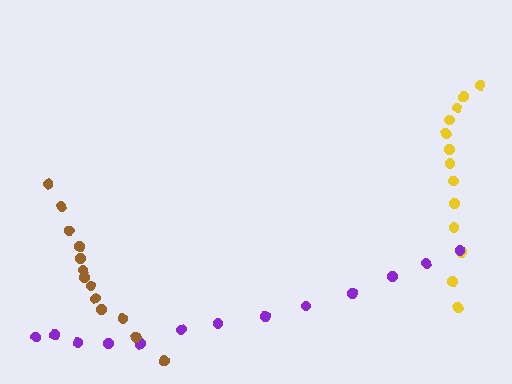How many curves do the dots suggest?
There are 3 distinct paths.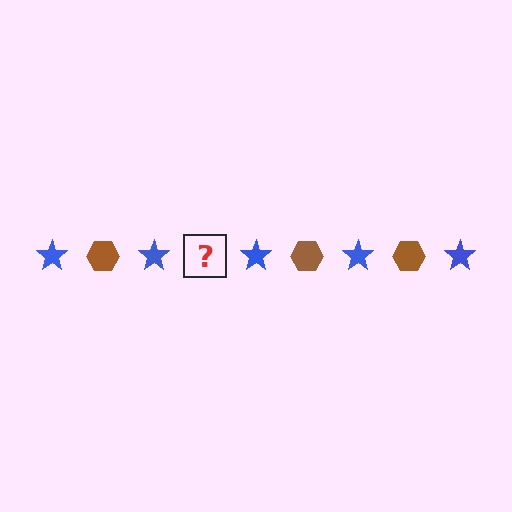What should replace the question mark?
The question mark should be replaced with a brown hexagon.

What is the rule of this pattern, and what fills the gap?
The rule is that the pattern alternates between blue star and brown hexagon. The gap should be filled with a brown hexagon.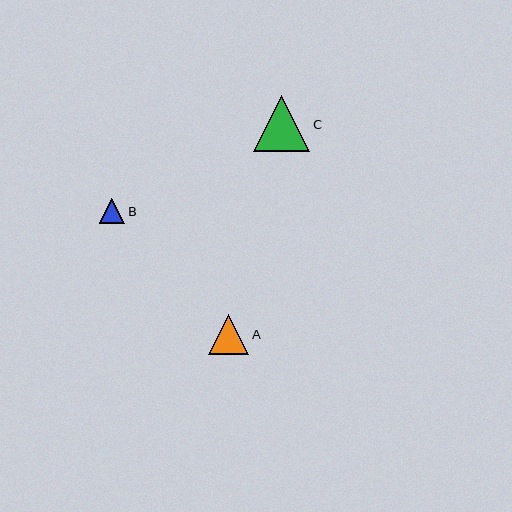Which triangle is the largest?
Triangle C is the largest with a size of approximately 56 pixels.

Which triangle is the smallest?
Triangle B is the smallest with a size of approximately 25 pixels.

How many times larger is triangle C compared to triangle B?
Triangle C is approximately 2.2 times the size of triangle B.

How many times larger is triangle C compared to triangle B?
Triangle C is approximately 2.2 times the size of triangle B.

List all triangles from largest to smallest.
From largest to smallest: C, A, B.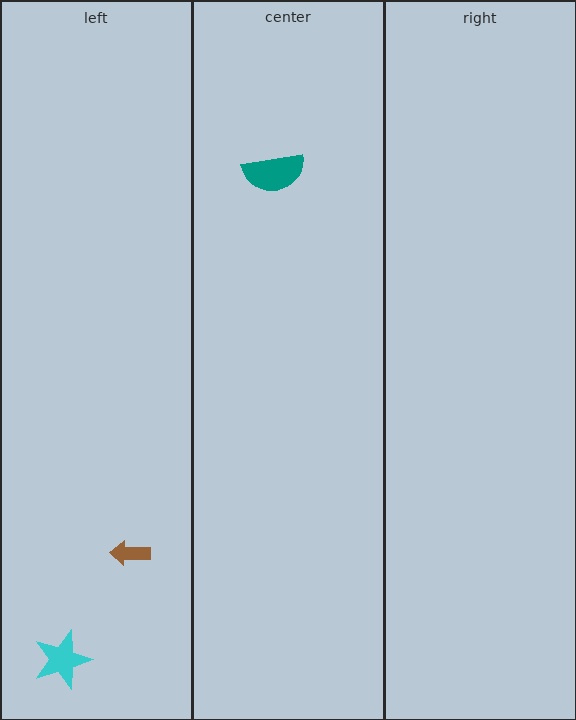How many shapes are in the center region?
1.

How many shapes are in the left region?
2.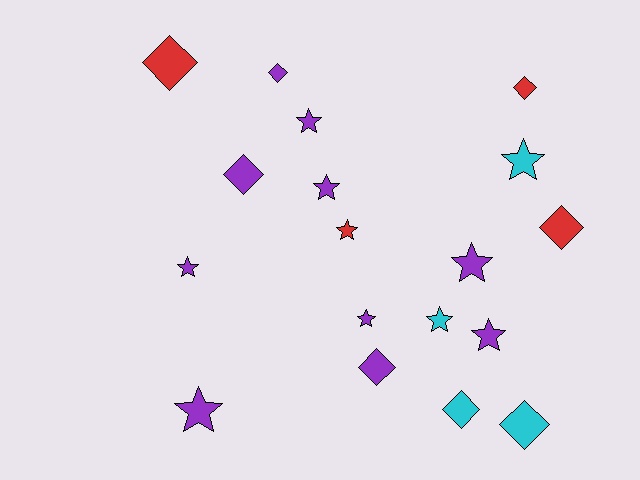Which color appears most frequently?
Purple, with 10 objects.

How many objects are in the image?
There are 18 objects.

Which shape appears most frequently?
Star, with 10 objects.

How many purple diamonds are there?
There are 3 purple diamonds.